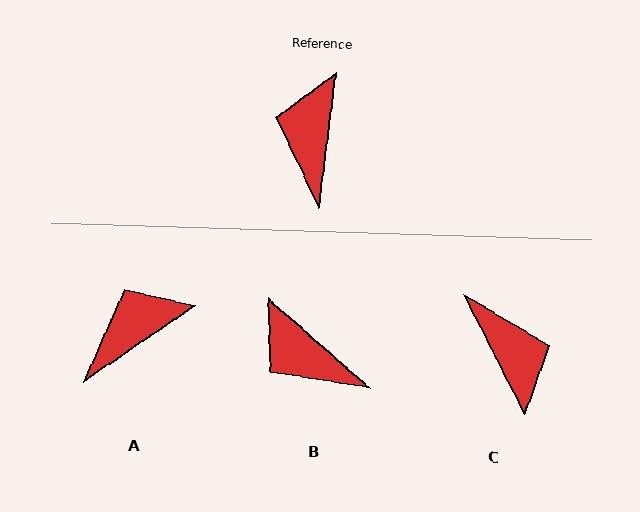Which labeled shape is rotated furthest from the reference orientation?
C, about 146 degrees away.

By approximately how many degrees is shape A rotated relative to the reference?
Approximately 49 degrees clockwise.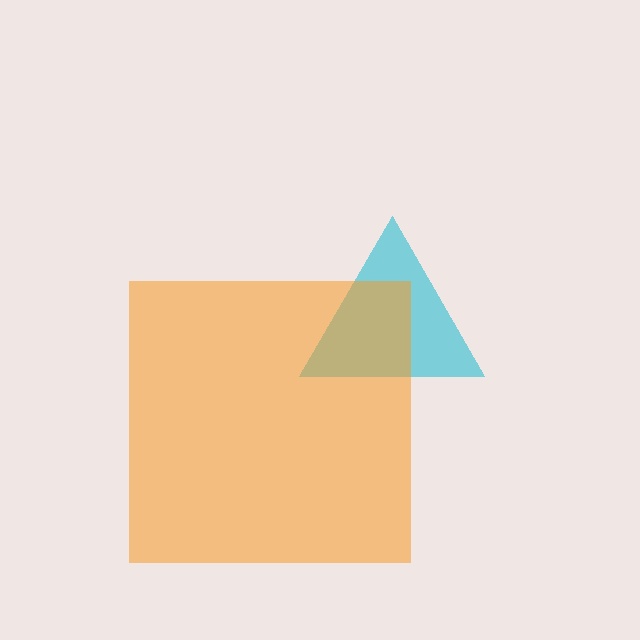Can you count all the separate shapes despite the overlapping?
Yes, there are 2 separate shapes.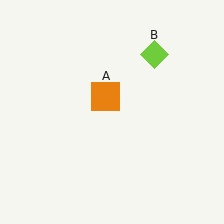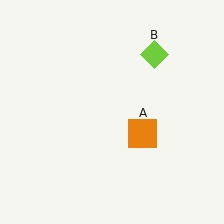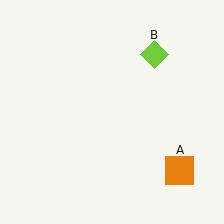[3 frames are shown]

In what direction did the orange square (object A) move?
The orange square (object A) moved down and to the right.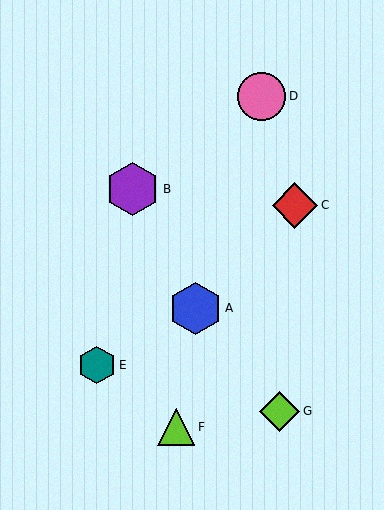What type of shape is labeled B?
Shape B is a purple hexagon.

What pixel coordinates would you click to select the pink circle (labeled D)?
Click at (262, 96) to select the pink circle D.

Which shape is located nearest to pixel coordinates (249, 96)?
The pink circle (labeled D) at (262, 96) is nearest to that location.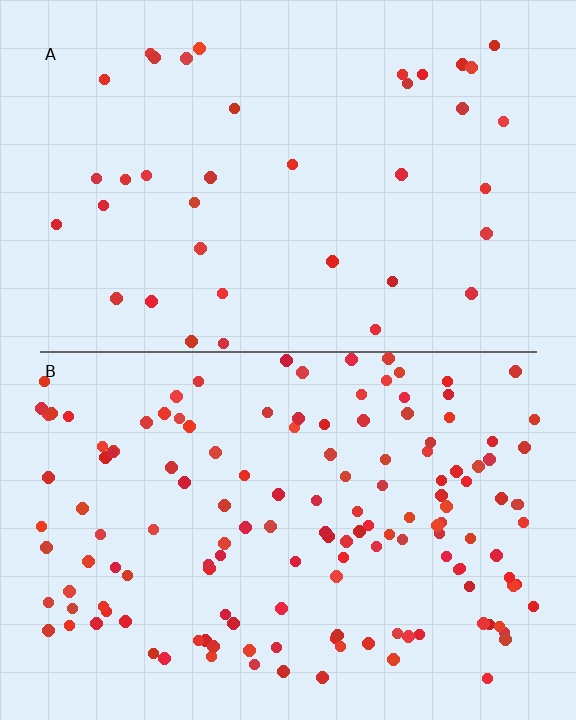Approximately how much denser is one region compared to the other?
Approximately 3.7× — region B over region A.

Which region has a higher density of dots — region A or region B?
B (the bottom).